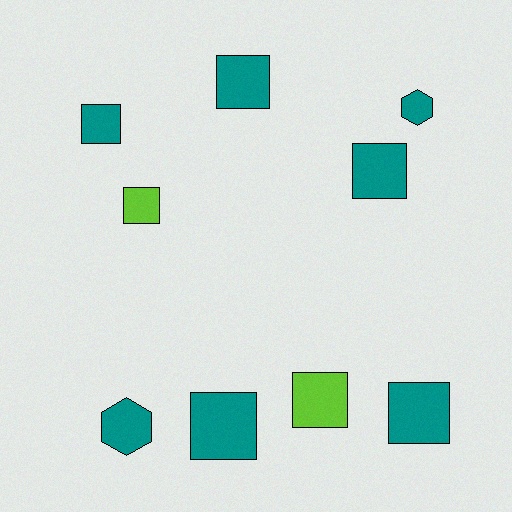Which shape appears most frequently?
Square, with 7 objects.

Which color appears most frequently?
Teal, with 7 objects.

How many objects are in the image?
There are 9 objects.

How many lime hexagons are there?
There are no lime hexagons.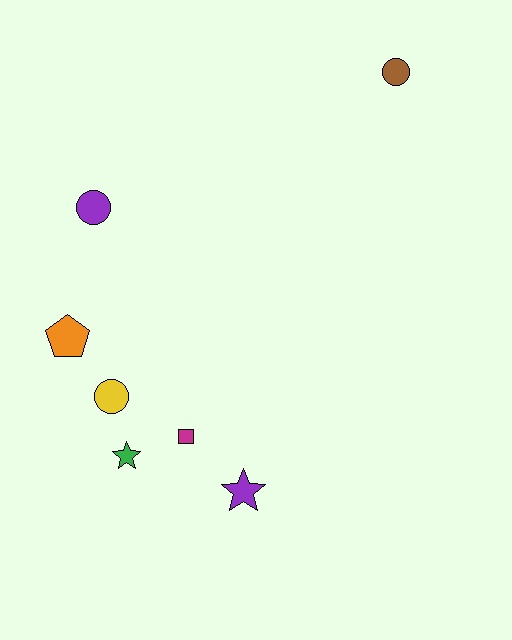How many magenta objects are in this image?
There is 1 magenta object.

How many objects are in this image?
There are 7 objects.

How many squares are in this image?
There is 1 square.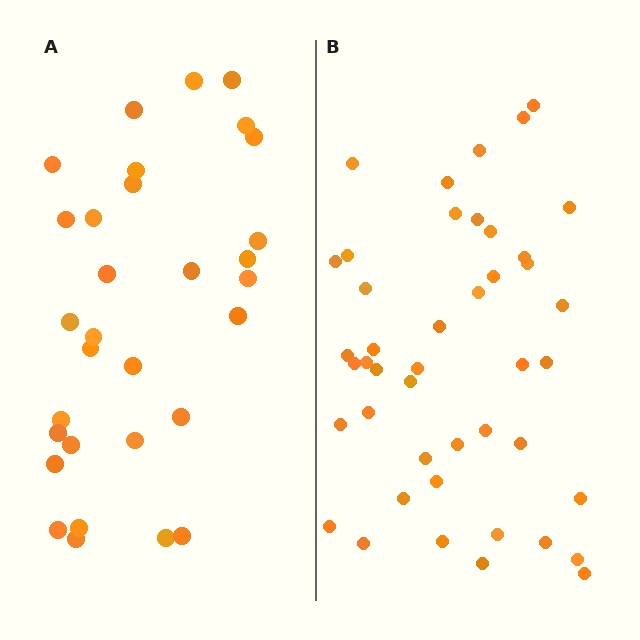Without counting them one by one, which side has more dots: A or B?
Region B (the right region) has more dots.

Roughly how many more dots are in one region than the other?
Region B has approximately 15 more dots than region A.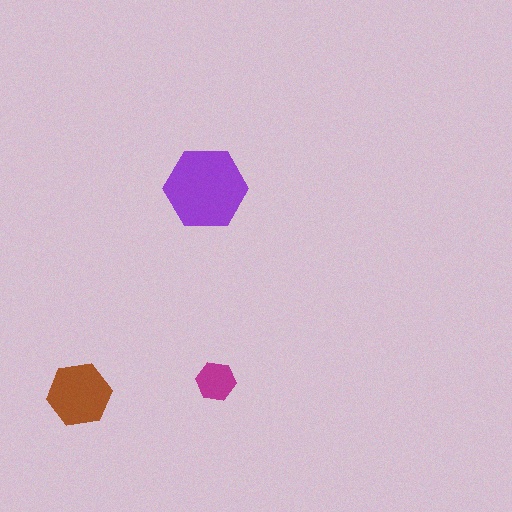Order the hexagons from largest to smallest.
the purple one, the brown one, the magenta one.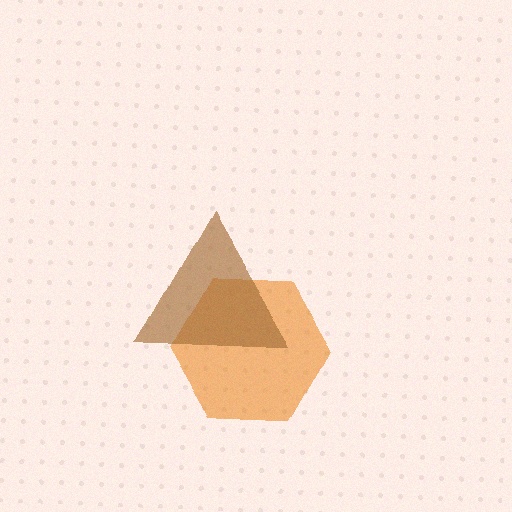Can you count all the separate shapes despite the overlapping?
Yes, there are 2 separate shapes.